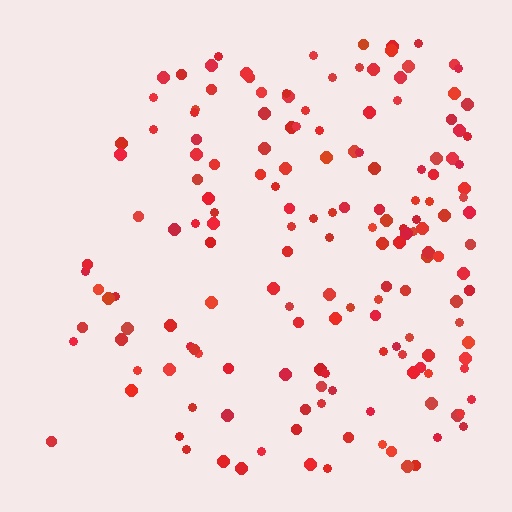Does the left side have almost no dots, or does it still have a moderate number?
Still a moderate number, just noticeably fewer than the right.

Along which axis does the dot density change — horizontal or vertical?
Horizontal.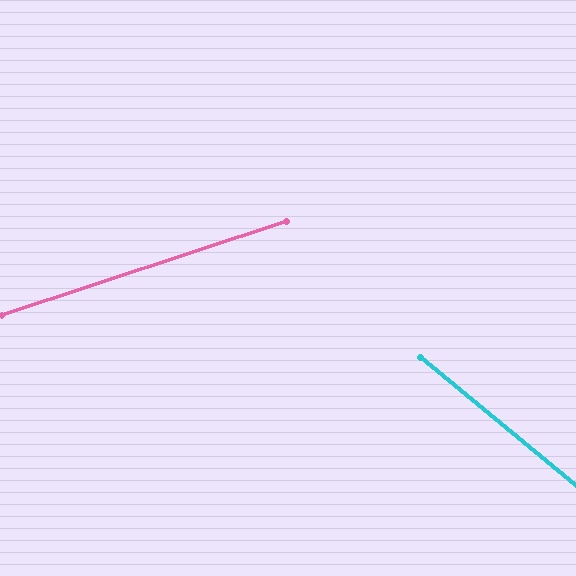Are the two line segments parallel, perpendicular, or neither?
Neither parallel nor perpendicular — they differ by about 58°.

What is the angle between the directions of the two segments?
Approximately 58 degrees.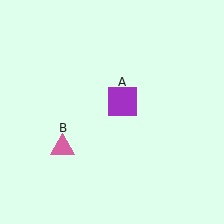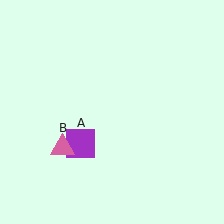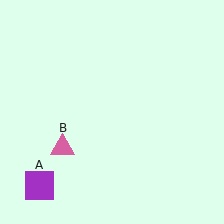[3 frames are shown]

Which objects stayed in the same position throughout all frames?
Pink triangle (object B) remained stationary.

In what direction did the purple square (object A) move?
The purple square (object A) moved down and to the left.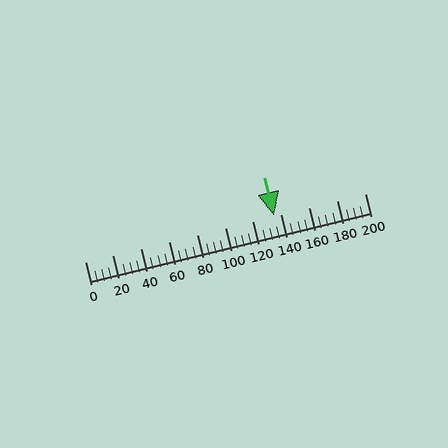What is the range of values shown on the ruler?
The ruler shows values from 0 to 200.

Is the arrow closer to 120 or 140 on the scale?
The arrow is closer to 140.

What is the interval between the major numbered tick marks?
The major tick marks are spaced 20 units apart.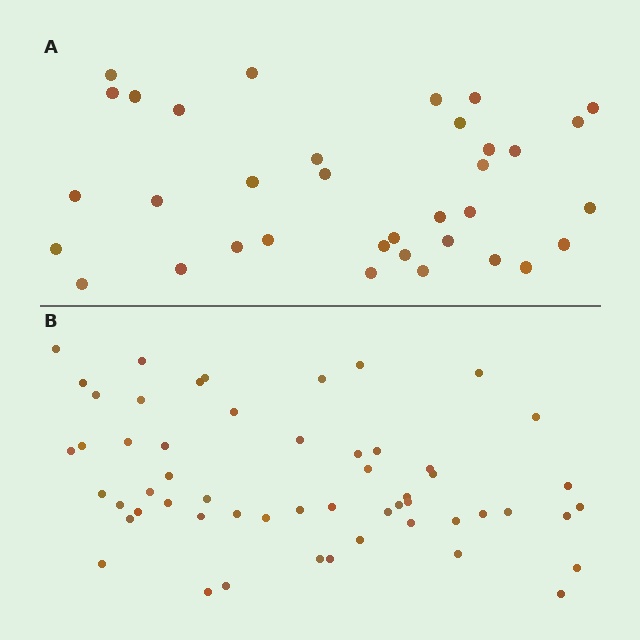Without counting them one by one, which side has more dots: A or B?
Region B (the bottom region) has more dots.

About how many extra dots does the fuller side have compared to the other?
Region B has approximately 20 more dots than region A.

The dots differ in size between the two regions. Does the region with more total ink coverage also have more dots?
No. Region A has more total ink coverage because its dots are larger, but region B actually contains more individual dots. Total area can be misleading — the number of items is what matters here.